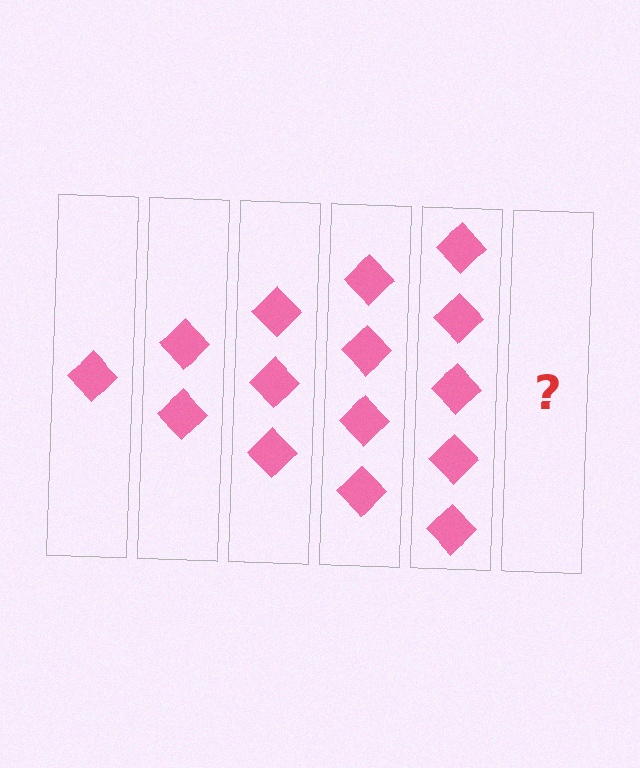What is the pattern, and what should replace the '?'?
The pattern is that each step adds one more diamond. The '?' should be 6 diamonds.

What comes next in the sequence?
The next element should be 6 diamonds.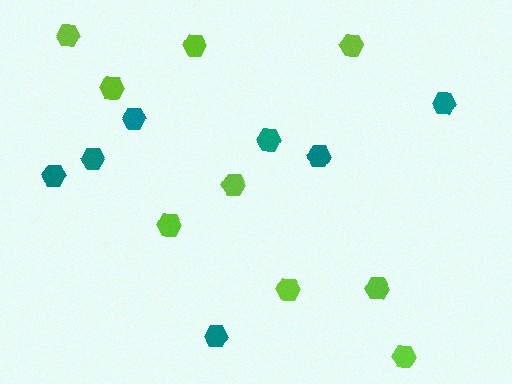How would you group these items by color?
There are 2 groups: one group of lime hexagons (9) and one group of teal hexagons (7).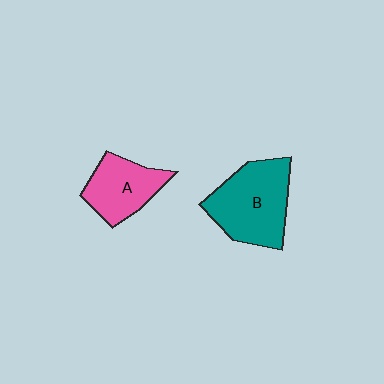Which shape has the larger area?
Shape B (teal).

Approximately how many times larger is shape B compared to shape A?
Approximately 1.5 times.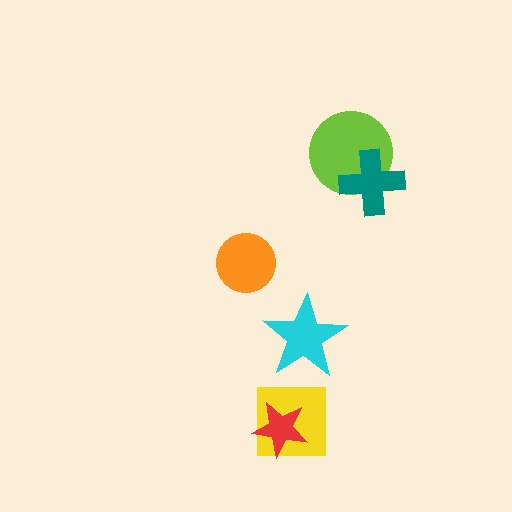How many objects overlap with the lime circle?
1 object overlaps with the lime circle.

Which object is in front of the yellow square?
The red star is in front of the yellow square.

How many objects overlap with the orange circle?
0 objects overlap with the orange circle.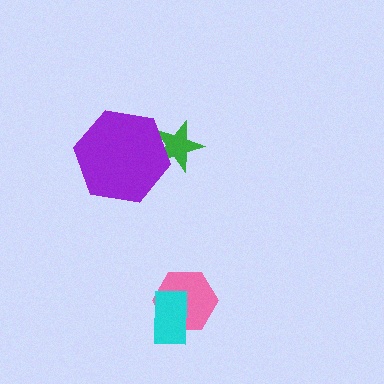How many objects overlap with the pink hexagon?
1 object overlaps with the pink hexagon.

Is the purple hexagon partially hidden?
No, no other shape covers it.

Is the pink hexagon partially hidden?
Yes, it is partially covered by another shape.